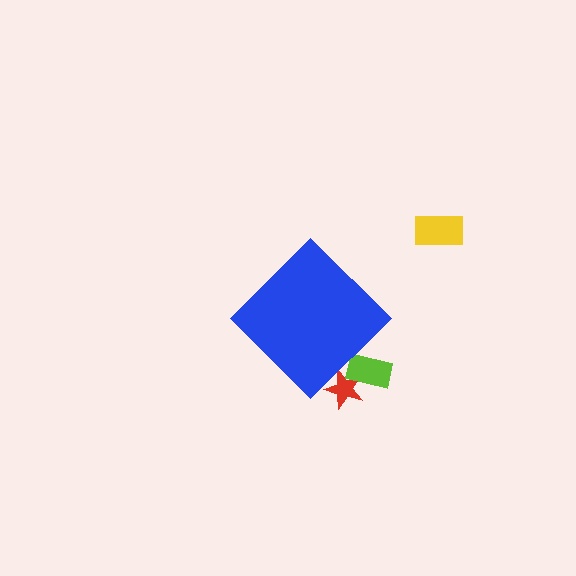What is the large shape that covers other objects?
A blue diamond.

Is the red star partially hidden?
Yes, the red star is partially hidden behind the blue diamond.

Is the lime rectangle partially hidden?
Yes, the lime rectangle is partially hidden behind the blue diamond.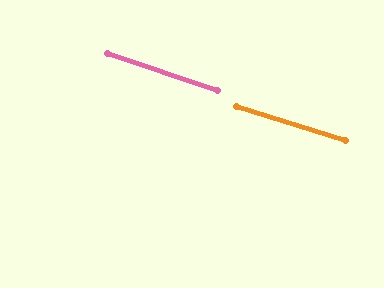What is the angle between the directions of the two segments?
Approximately 1 degree.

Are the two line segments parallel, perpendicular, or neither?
Parallel — their directions differ by only 1.0°.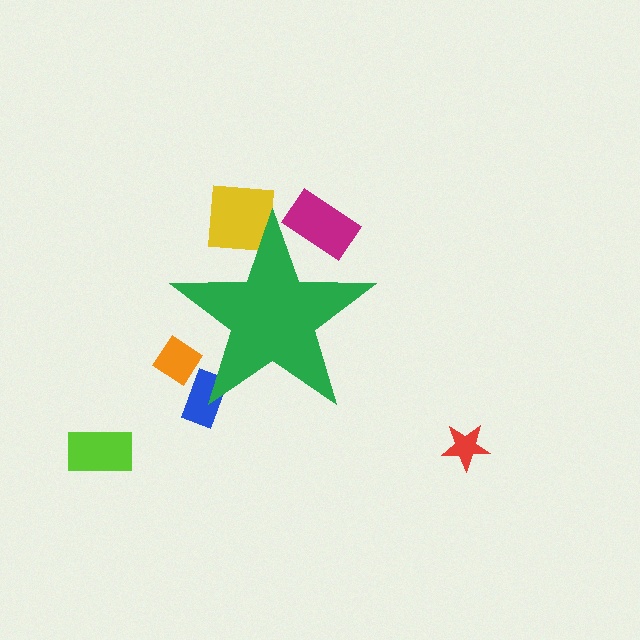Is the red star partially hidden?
No, the red star is fully visible.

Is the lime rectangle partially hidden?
No, the lime rectangle is fully visible.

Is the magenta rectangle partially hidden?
Yes, the magenta rectangle is partially hidden behind the green star.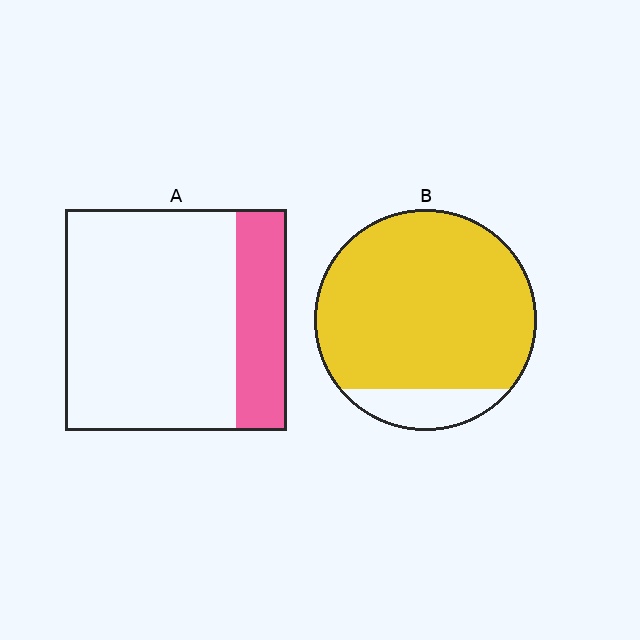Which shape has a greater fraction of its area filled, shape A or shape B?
Shape B.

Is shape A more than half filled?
No.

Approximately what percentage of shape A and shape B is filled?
A is approximately 25% and B is approximately 85%.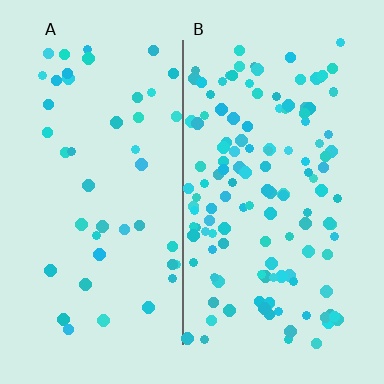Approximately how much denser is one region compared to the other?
Approximately 2.9× — region B over region A.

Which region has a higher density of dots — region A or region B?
B (the right).